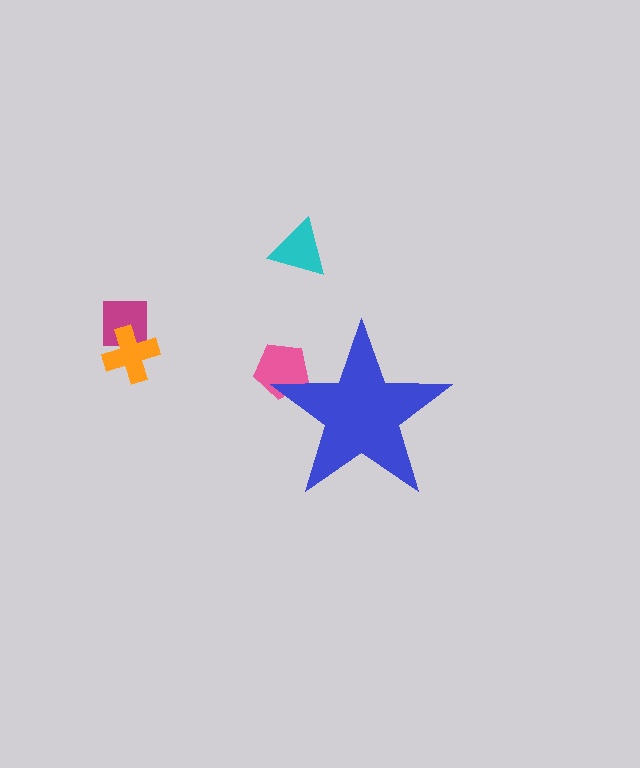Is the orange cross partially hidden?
No, the orange cross is fully visible.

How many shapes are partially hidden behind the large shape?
1 shape is partially hidden.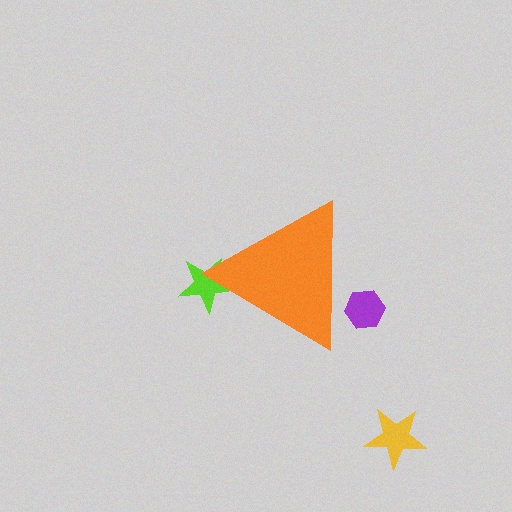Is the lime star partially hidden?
Yes, the lime star is partially hidden behind the orange triangle.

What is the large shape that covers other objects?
An orange triangle.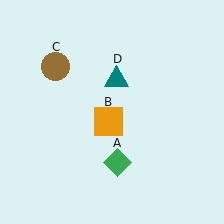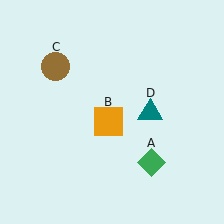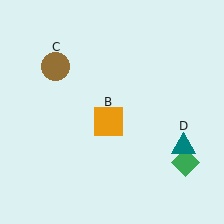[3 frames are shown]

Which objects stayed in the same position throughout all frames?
Orange square (object B) and brown circle (object C) remained stationary.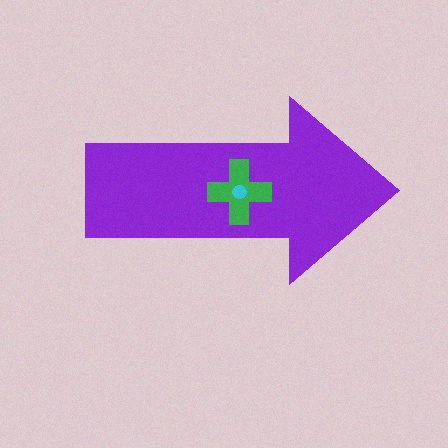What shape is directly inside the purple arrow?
The green cross.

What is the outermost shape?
The purple arrow.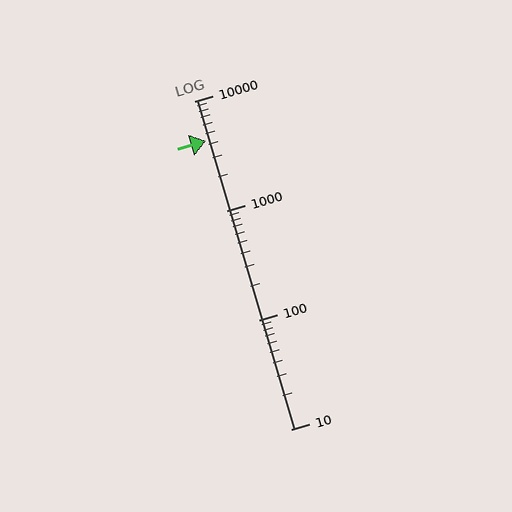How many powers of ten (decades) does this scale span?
The scale spans 3 decades, from 10 to 10000.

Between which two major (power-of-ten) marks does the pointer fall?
The pointer is between 1000 and 10000.